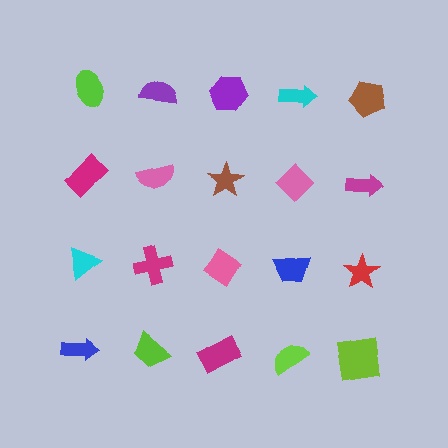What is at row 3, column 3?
A pink diamond.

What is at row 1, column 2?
A purple semicircle.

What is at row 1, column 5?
A brown pentagon.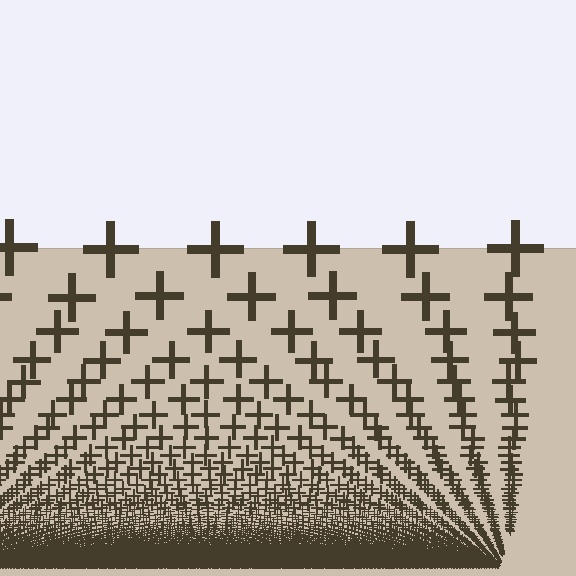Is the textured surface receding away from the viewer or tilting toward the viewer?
The surface appears to tilt toward the viewer. Texture elements get larger and sparser toward the top.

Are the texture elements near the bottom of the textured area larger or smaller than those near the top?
Smaller. The gradient is inverted — elements near the bottom are smaller and denser.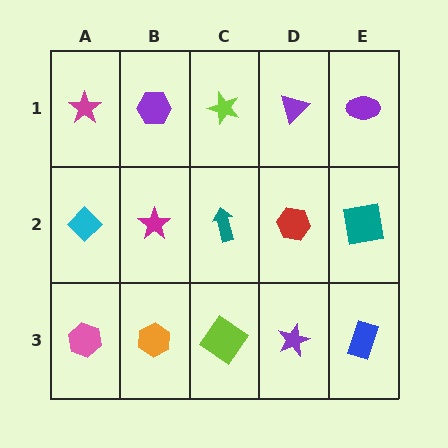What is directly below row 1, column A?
A cyan diamond.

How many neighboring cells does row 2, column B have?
4.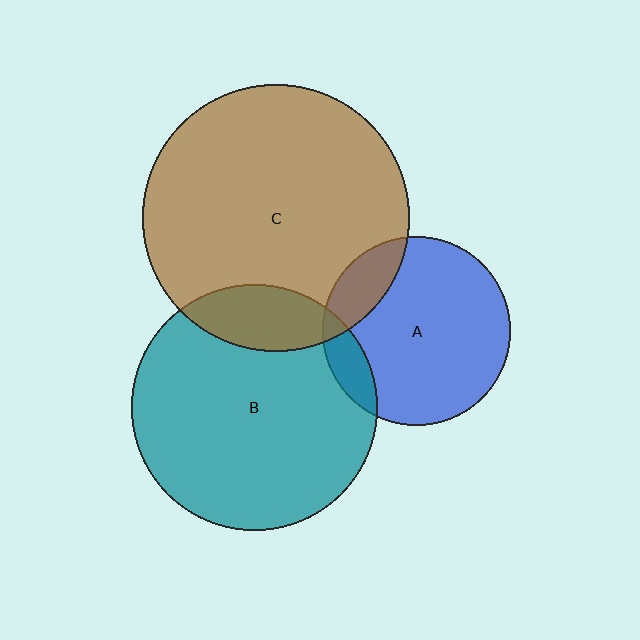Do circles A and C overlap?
Yes.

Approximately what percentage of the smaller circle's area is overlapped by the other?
Approximately 15%.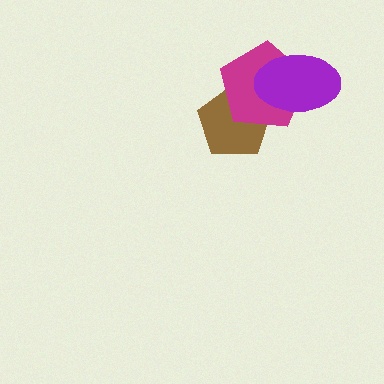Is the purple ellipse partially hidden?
No, no other shape covers it.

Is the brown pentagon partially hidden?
Yes, it is partially covered by another shape.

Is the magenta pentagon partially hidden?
Yes, it is partially covered by another shape.